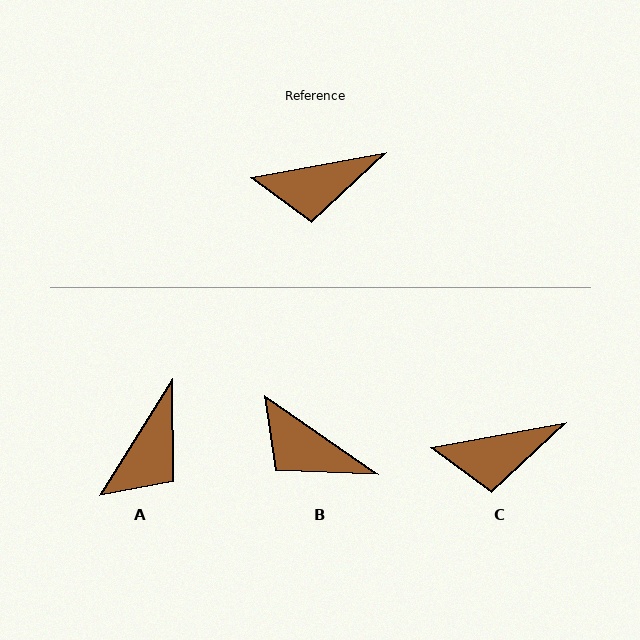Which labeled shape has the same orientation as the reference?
C.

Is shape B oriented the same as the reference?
No, it is off by about 45 degrees.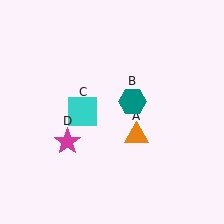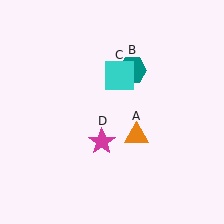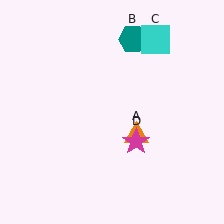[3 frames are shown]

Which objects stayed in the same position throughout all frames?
Orange triangle (object A) remained stationary.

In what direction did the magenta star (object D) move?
The magenta star (object D) moved right.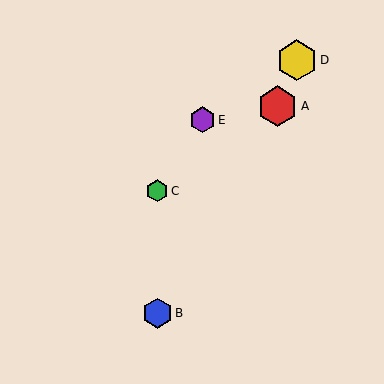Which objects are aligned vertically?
Objects B, C are aligned vertically.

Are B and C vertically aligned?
Yes, both are at x≈157.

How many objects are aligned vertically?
2 objects (B, C) are aligned vertically.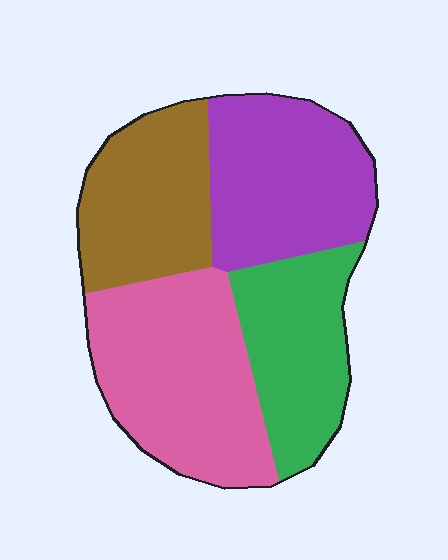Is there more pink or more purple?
Pink.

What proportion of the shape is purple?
Purple takes up about one quarter (1/4) of the shape.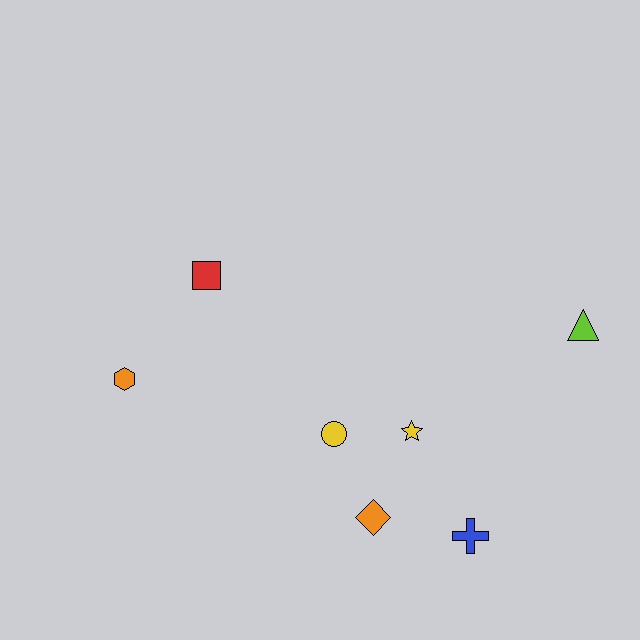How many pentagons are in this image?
There are no pentagons.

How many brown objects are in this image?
There are no brown objects.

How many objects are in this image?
There are 7 objects.